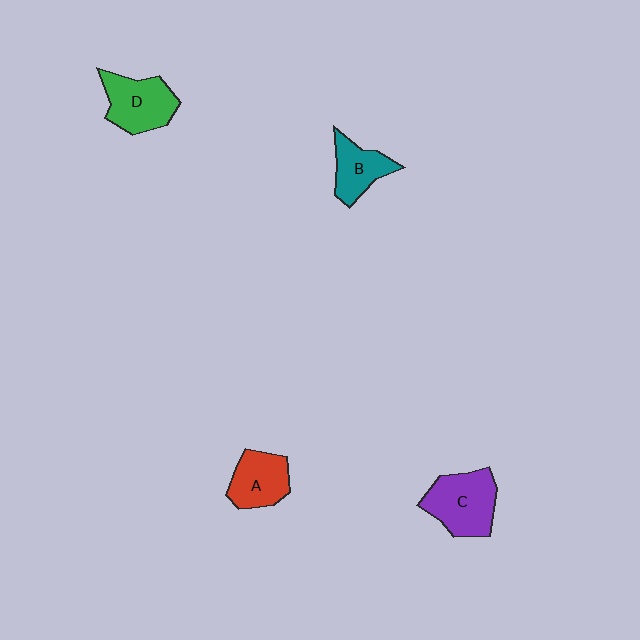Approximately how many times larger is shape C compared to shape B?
Approximately 1.5 times.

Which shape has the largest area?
Shape C (purple).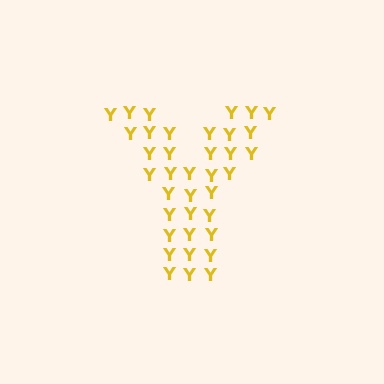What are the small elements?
The small elements are letter Y's.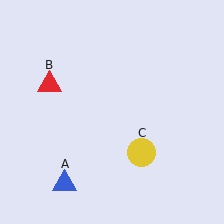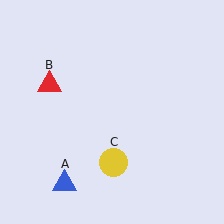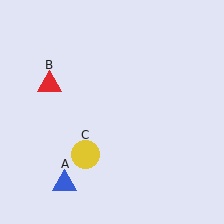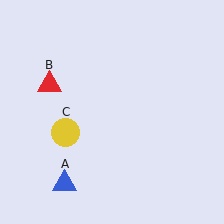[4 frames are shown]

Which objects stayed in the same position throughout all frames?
Blue triangle (object A) and red triangle (object B) remained stationary.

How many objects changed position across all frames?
1 object changed position: yellow circle (object C).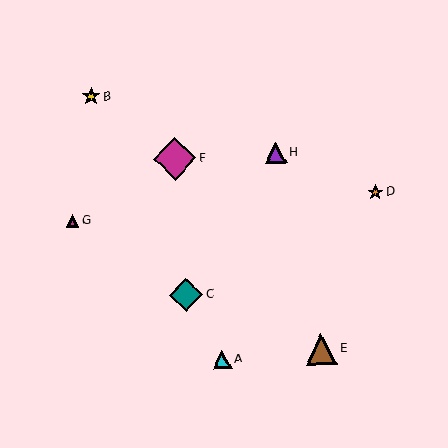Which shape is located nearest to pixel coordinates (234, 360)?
The cyan triangle (labeled A) at (222, 360) is nearest to that location.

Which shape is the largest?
The magenta diamond (labeled F) is the largest.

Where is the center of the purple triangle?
The center of the purple triangle is at (276, 153).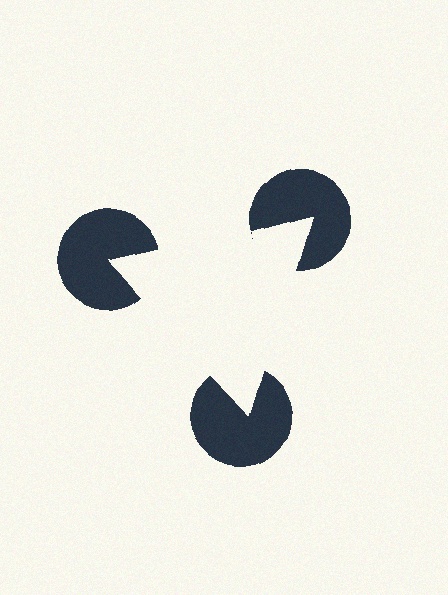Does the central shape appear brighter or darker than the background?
It typically appears slightly brighter than the background, even though no actual brightness change is drawn.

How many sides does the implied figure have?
3 sides.